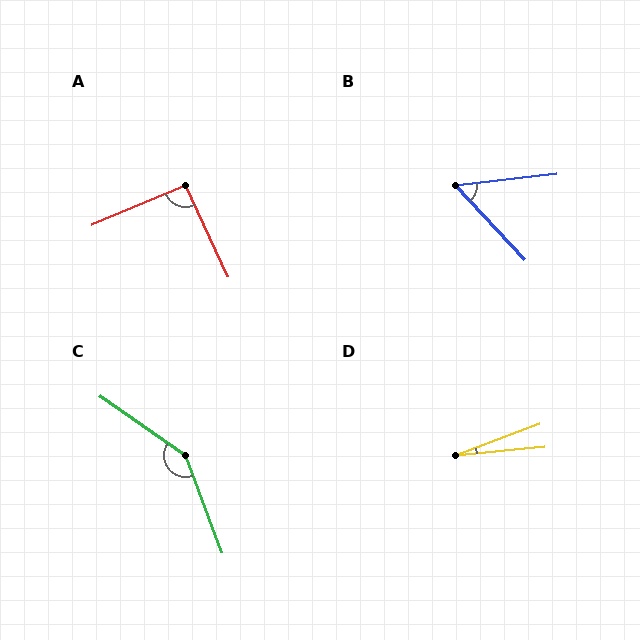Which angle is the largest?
C, at approximately 145 degrees.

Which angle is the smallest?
D, at approximately 15 degrees.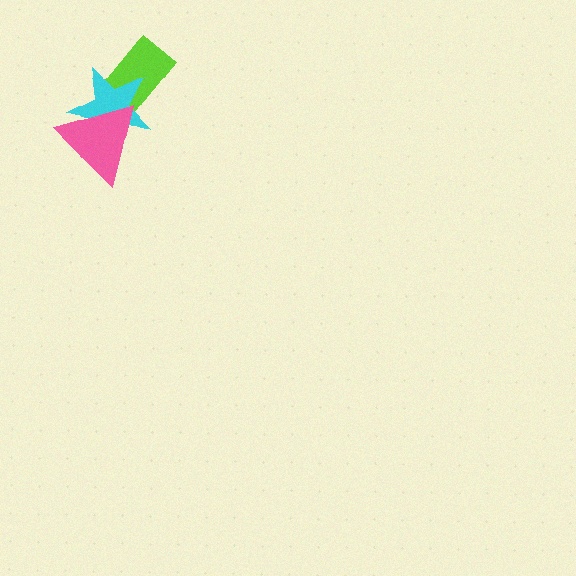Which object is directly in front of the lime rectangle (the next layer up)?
The cyan star is directly in front of the lime rectangle.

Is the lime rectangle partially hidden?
Yes, it is partially covered by another shape.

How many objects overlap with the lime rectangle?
2 objects overlap with the lime rectangle.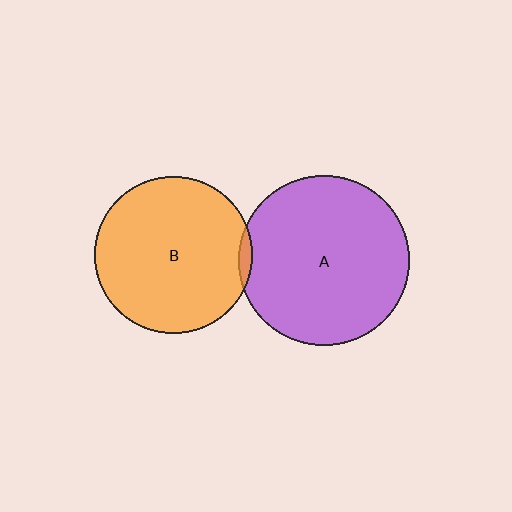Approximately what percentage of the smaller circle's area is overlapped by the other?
Approximately 5%.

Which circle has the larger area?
Circle A (purple).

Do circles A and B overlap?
Yes.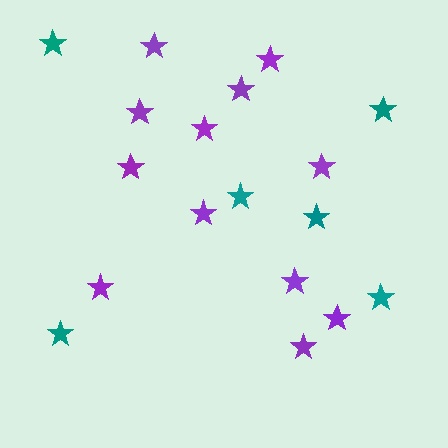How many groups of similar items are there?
There are 2 groups: one group of purple stars (12) and one group of teal stars (6).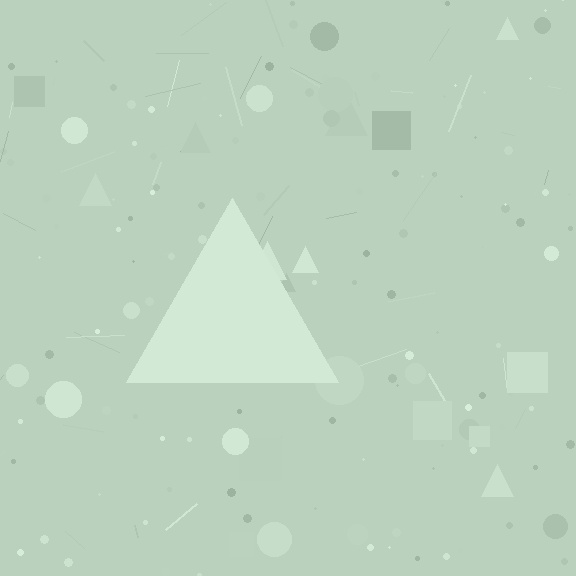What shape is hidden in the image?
A triangle is hidden in the image.